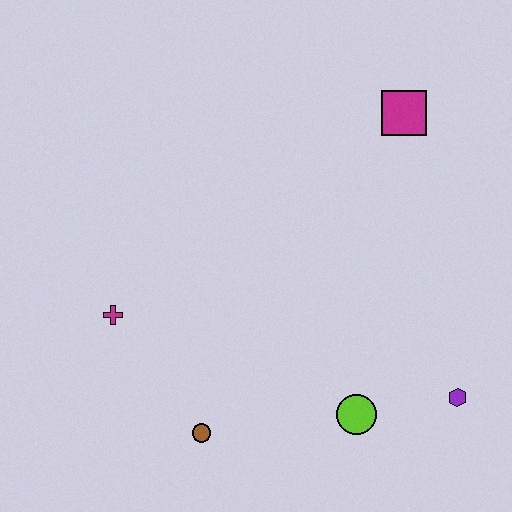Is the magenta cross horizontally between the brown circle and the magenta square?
No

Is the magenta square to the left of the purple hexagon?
Yes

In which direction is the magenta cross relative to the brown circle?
The magenta cross is above the brown circle.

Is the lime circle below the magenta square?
Yes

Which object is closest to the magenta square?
The purple hexagon is closest to the magenta square.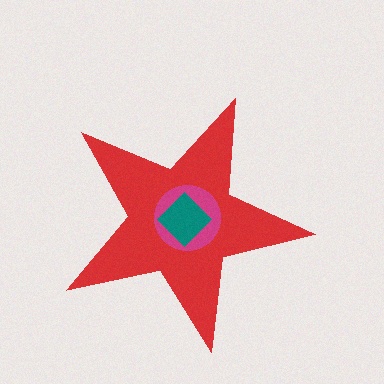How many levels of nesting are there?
3.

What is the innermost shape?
The teal diamond.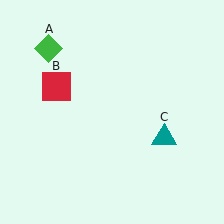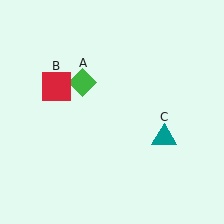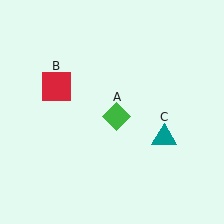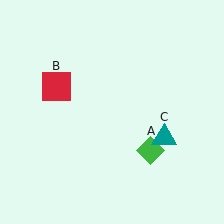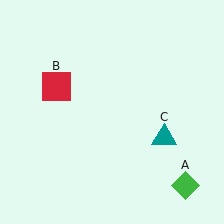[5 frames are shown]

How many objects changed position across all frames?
1 object changed position: green diamond (object A).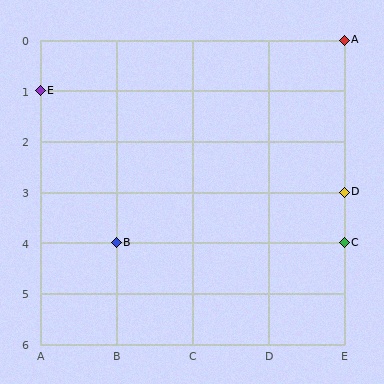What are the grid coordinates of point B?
Point B is at grid coordinates (B, 4).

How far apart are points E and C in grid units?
Points E and C are 4 columns and 3 rows apart (about 5.0 grid units diagonally).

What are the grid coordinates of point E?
Point E is at grid coordinates (A, 1).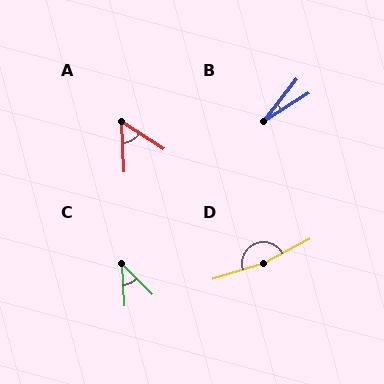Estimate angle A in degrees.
Approximately 55 degrees.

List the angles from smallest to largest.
B (20°), C (42°), A (55°), D (170°).